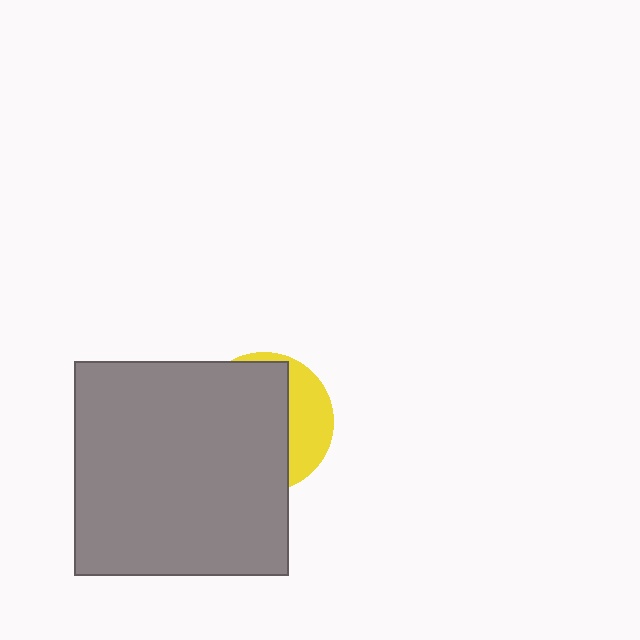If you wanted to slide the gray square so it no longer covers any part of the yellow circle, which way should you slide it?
Slide it left — that is the most direct way to separate the two shapes.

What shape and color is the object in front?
The object in front is a gray square.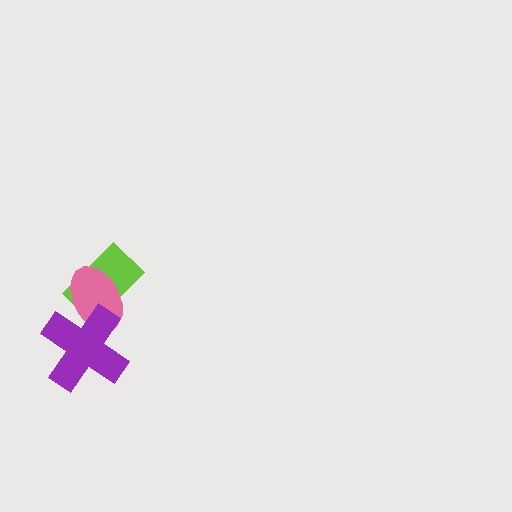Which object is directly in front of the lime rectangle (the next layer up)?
The pink ellipse is directly in front of the lime rectangle.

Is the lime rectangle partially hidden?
Yes, it is partially covered by another shape.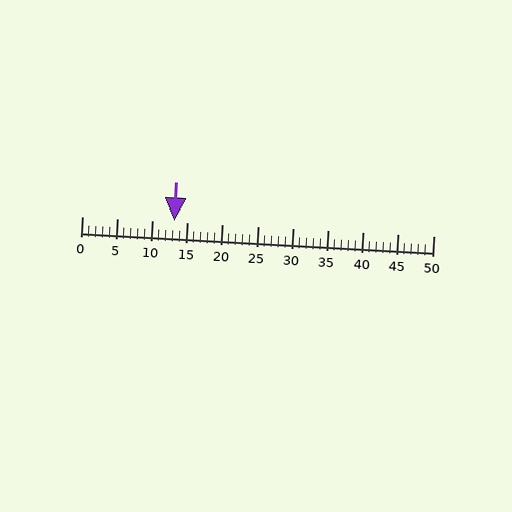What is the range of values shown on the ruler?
The ruler shows values from 0 to 50.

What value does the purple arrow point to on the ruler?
The purple arrow points to approximately 13.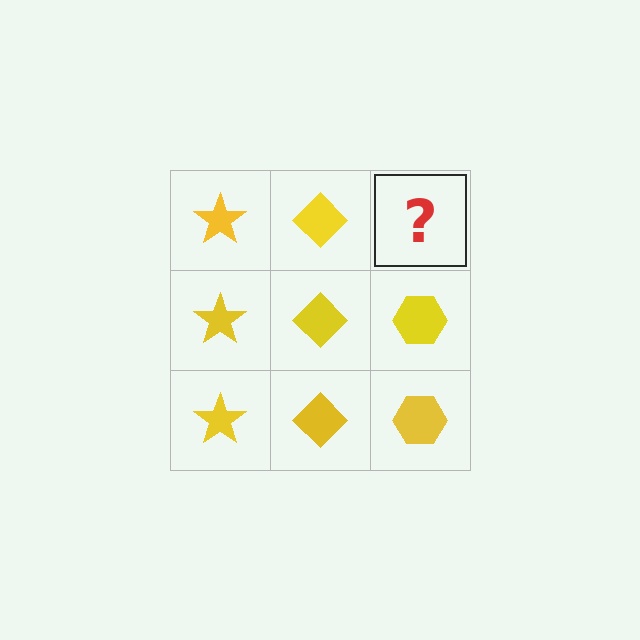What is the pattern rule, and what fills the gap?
The rule is that each column has a consistent shape. The gap should be filled with a yellow hexagon.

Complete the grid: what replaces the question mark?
The question mark should be replaced with a yellow hexagon.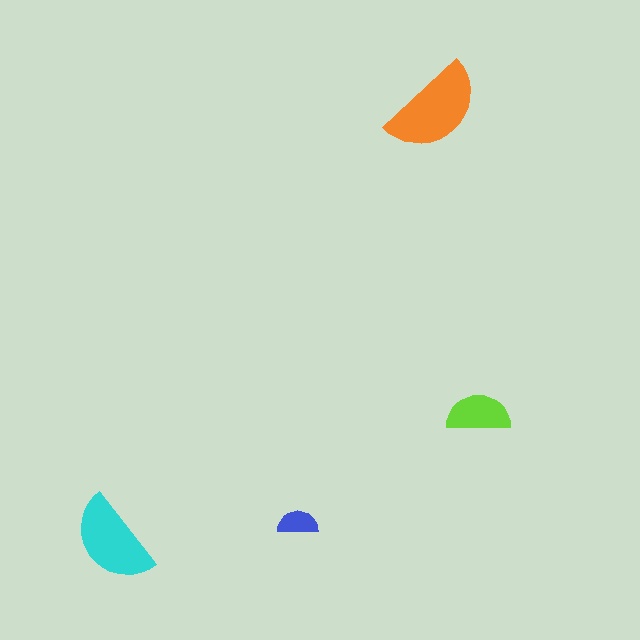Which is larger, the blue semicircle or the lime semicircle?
The lime one.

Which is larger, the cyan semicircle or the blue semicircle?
The cyan one.